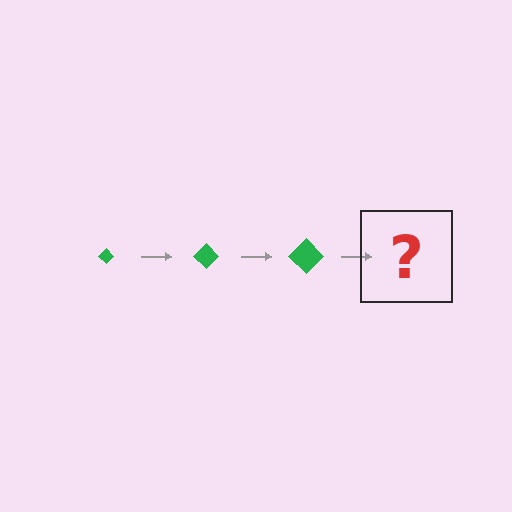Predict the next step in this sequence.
The next step is a green diamond, larger than the previous one.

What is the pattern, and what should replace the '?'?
The pattern is that the diamond gets progressively larger each step. The '?' should be a green diamond, larger than the previous one.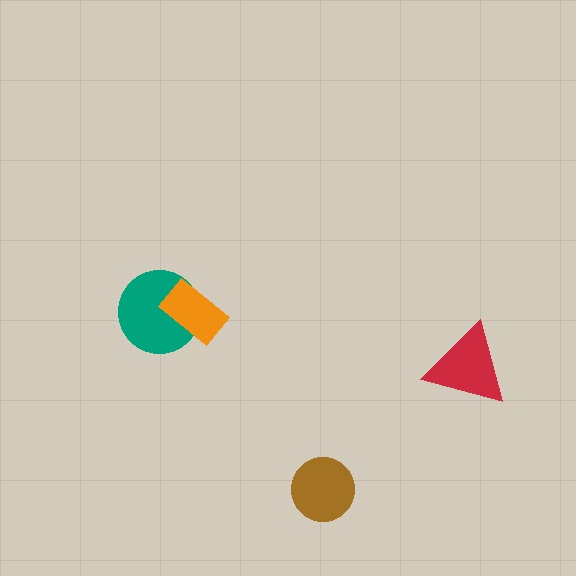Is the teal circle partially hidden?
Yes, it is partially covered by another shape.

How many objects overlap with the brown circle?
0 objects overlap with the brown circle.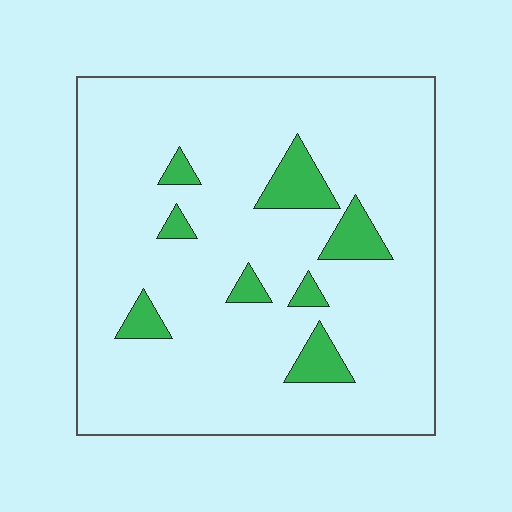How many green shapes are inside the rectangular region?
8.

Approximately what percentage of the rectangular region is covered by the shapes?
Approximately 10%.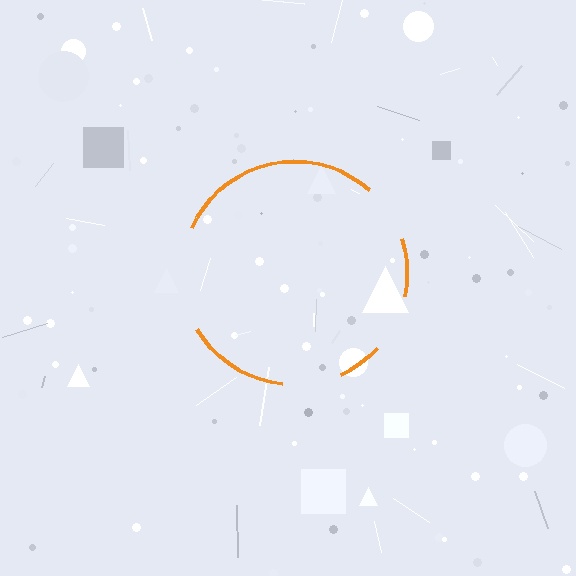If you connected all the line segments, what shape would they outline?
They would outline a circle.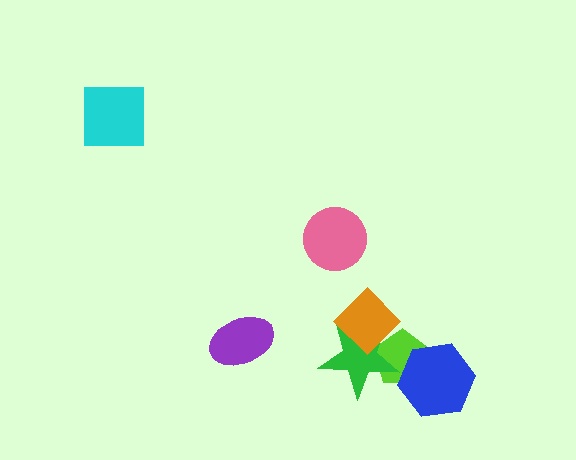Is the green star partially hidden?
Yes, it is partially covered by another shape.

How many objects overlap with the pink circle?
0 objects overlap with the pink circle.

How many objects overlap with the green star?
2 objects overlap with the green star.